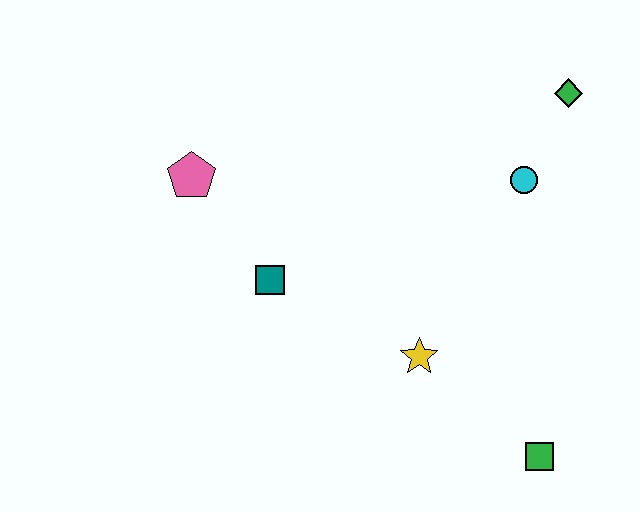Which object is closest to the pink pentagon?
The teal square is closest to the pink pentagon.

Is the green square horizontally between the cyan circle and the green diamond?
Yes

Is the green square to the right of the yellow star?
Yes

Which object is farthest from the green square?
The pink pentagon is farthest from the green square.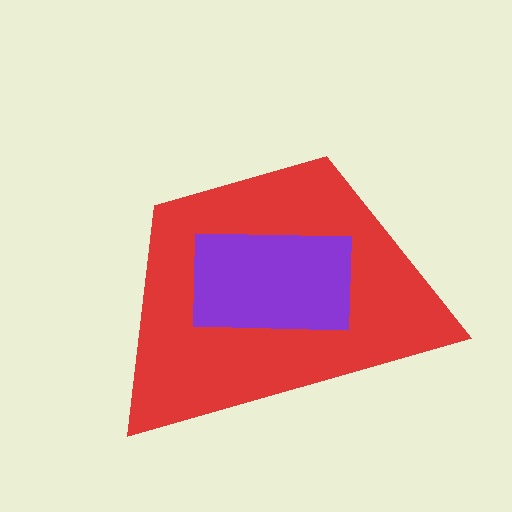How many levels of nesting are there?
2.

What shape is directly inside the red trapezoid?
The purple rectangle.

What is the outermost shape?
The red trapezoid.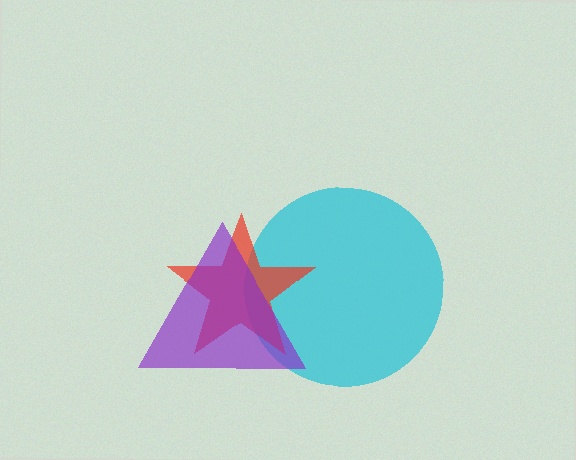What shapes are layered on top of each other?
The layered shapes are: a cyan circle, a red star, a purple triangle.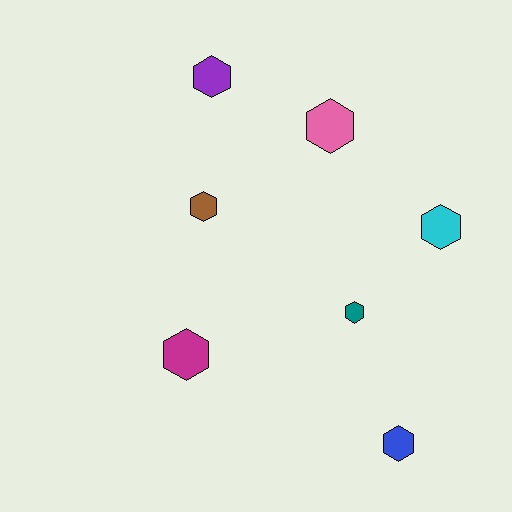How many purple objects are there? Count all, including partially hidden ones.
There is 1 purple object.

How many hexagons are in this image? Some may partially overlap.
There are 7 hexagons.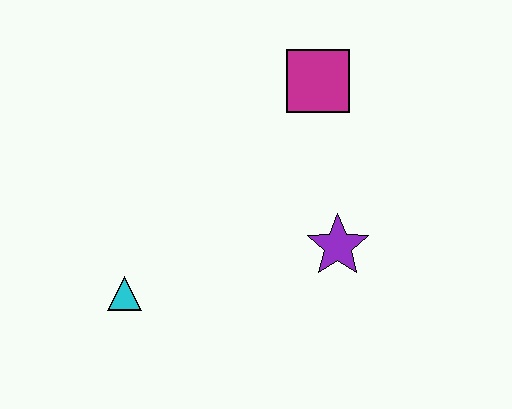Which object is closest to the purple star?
The magenta square is closest to the purple star.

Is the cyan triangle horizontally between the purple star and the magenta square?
No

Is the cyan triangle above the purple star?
No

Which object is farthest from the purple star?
The cyan triangle is farthest from the purple star.